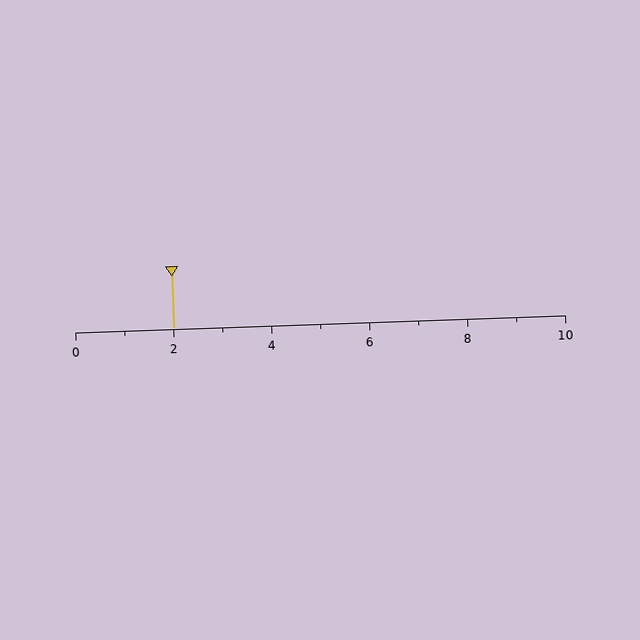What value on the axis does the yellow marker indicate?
The marker indicates approximately 2.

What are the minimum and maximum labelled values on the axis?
The axis runs from 0 to 10.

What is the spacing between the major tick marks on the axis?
The major ticks are spaced 2 apart.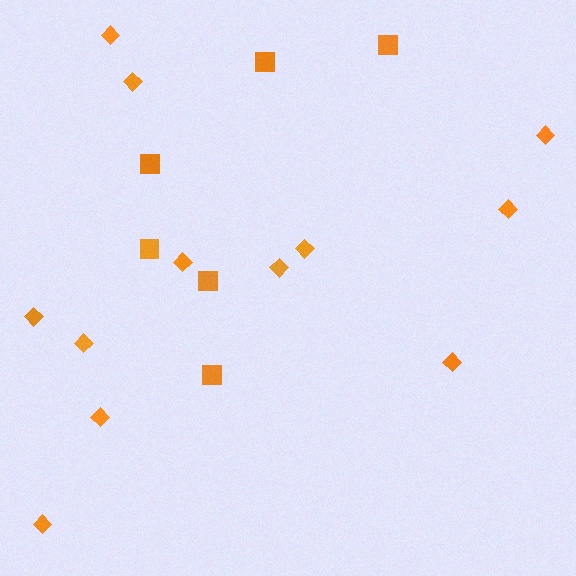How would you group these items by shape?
There are 2 groups: one group of squares (6) and one group of diamonds (12).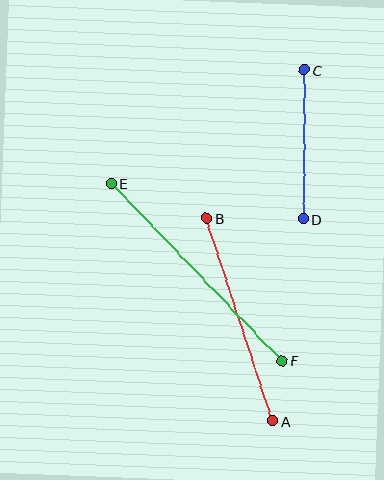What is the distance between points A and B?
The distance is approximately 213 pixels.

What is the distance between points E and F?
The distance is approximately 246 pixels.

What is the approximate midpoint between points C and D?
The midpoint is at approximately (304, 144) pixels.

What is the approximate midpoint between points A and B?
The midpoint is at approximately (240, 320) pixels.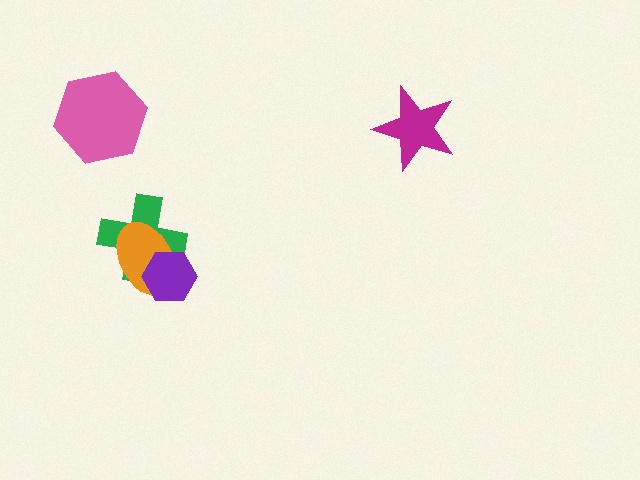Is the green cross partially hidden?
Yes, it is partially covered by another shape.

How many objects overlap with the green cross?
2 objects overlap with the green cross.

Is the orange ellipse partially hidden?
Yes, it is partially covered by another shape.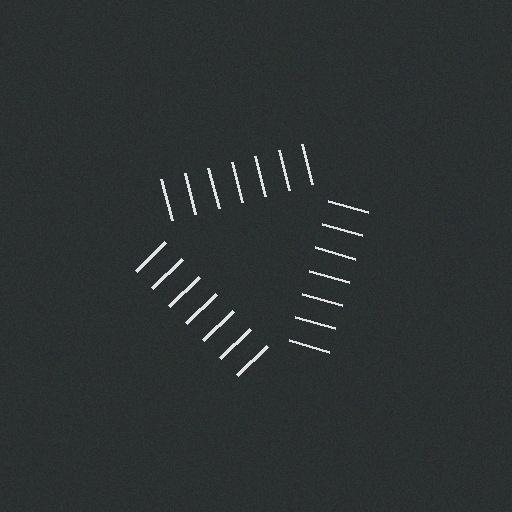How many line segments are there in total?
21 — 7 along each of the 3 edges.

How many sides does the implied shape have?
3 sides — the line-ends trace a triangle.